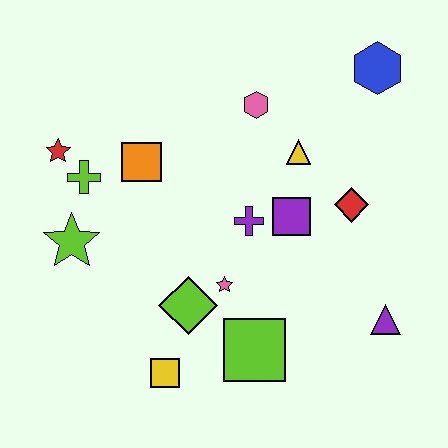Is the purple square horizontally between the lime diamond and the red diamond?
Yes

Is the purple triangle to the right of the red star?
Yes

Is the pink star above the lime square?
Yes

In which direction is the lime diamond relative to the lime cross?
The lime diamond is below the lime cross.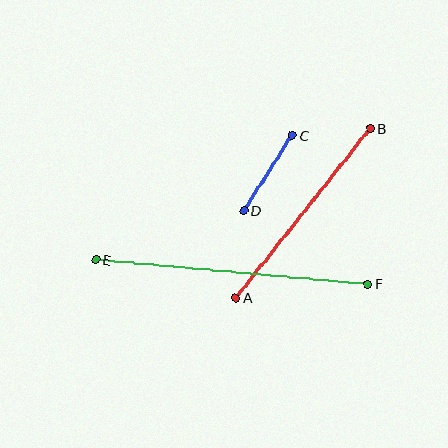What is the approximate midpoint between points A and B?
The midpoint is at approximately (303, 213) pixels.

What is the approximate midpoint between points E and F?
The midpoint is at approximately (232, 272) pixels.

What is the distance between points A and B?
The distance is approximately 216 pixels.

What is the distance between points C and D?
The distance is approximately 89 pixels.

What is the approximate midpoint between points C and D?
The midpoint is at approximately (268, 173) pixels.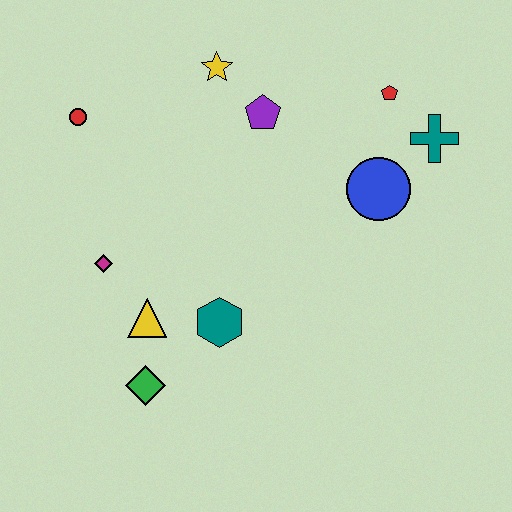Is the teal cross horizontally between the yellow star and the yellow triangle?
No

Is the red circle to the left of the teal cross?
Yes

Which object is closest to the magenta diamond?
The yellow triangle is closest to the magenta diamond.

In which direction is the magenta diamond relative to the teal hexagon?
The magenta diamond is to the left of the teal hexagon.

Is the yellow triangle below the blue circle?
Yes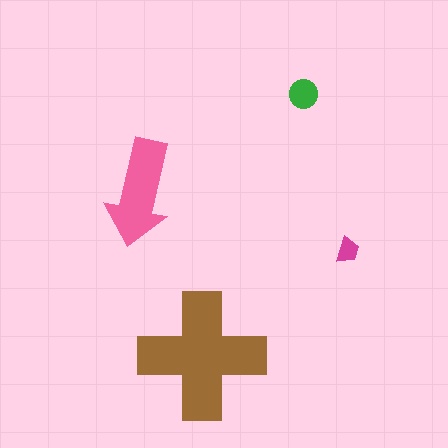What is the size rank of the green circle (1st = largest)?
3rd.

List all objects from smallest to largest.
The magenta trapezoid, the green circle, the pink arrow, the brown cross.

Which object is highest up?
The green circle is topmost.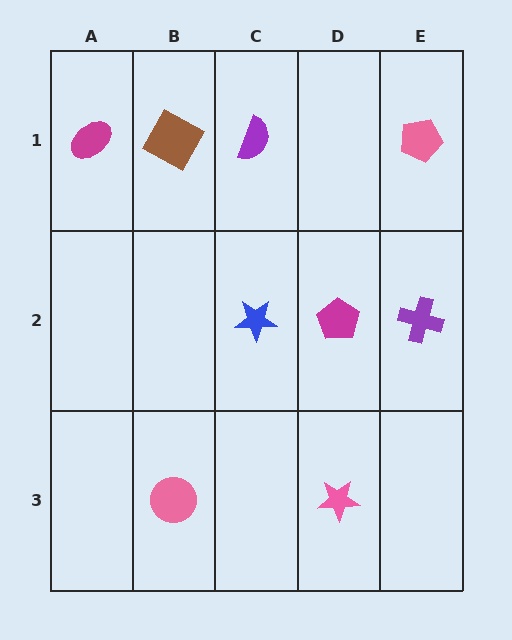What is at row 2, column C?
A blue star.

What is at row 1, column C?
A purple semicircle.